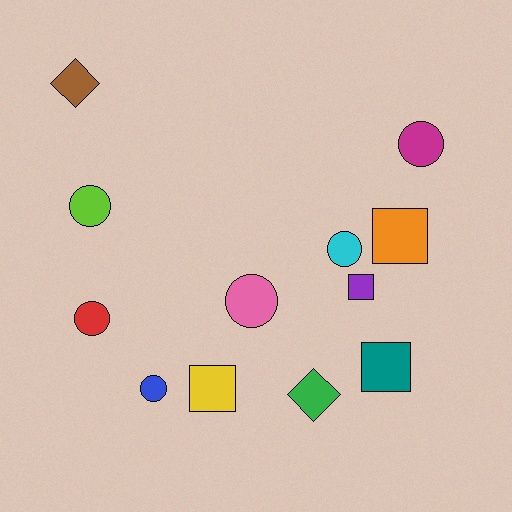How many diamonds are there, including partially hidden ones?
There are 2 diamonds.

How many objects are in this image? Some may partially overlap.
There are 12 objects.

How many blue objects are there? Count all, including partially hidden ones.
There is 1 blue object.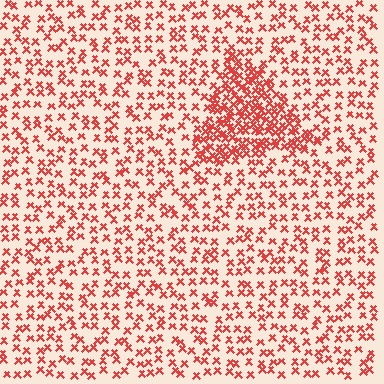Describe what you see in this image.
The image contains small red elements arranged at two different densities. A triangle-shaped region is visible where the elements are more densely packed than the surrounding area.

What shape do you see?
I see a triangle.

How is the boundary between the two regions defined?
The boundary is defined by a change in element density (approximately 2.4x ratio). All elements are the same color, size, and shape.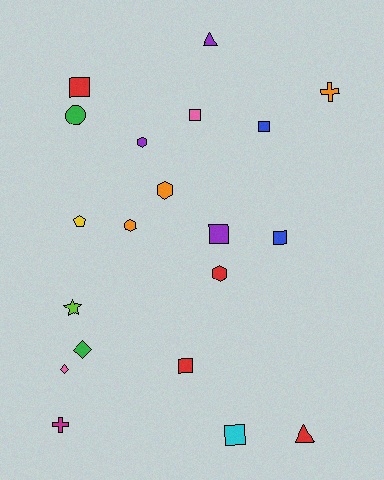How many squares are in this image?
There are 7 squares.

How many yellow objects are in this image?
There is 1 yellow object.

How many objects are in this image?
There are 20 objects.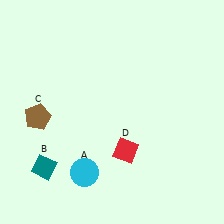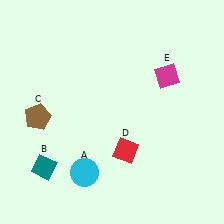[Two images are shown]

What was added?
A magenta diamond (E) was added in Image 2.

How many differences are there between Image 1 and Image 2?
There is 1 difference between the two images.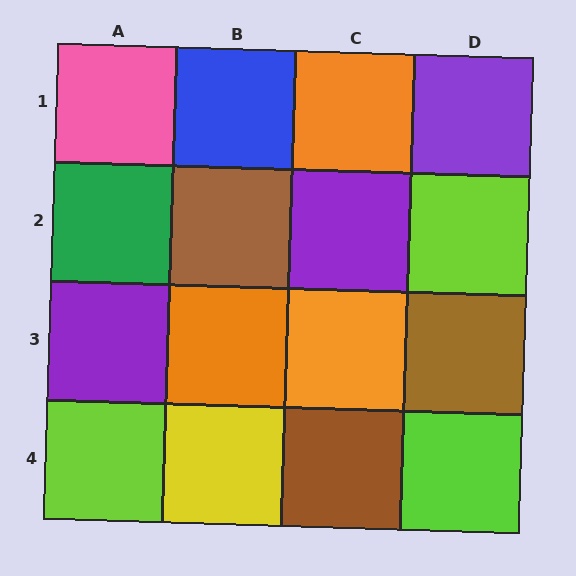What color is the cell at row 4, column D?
Lime.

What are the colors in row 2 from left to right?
Green, brown, purple, lime.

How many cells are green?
1 cell is green.